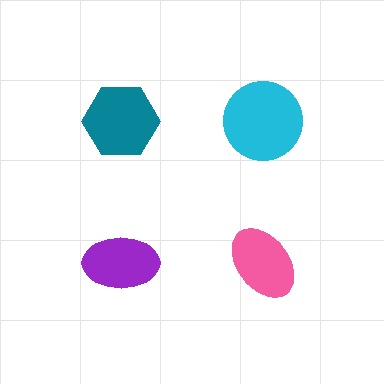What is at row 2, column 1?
A purple ellipse.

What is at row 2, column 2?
A pink ellipse.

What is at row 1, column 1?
A teal hexagon.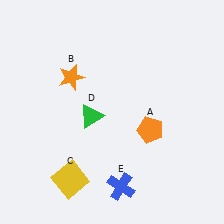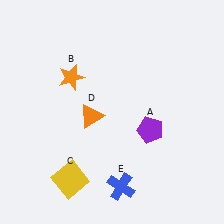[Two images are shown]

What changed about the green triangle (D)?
In Image 1, D is green. In Image 2, it changed to orange.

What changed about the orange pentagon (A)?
In Image 1, A is orange. In Image 2, it changed to purple.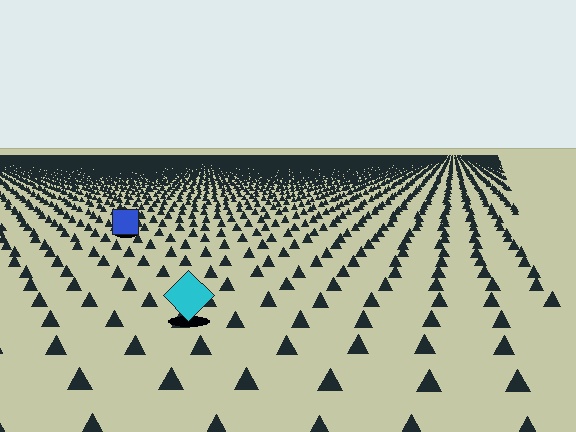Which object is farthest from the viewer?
The blue square is farthest from the viewer. It appears smaller and the ground texture around it is denser.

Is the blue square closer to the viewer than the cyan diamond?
No. The cyan diamond is closer — you can tell from the texture gradient: the ground texture is coarser near it.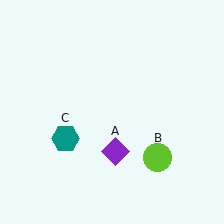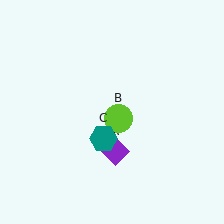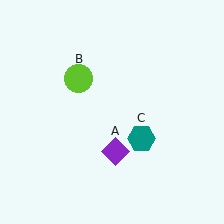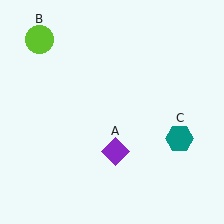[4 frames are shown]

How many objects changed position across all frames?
2 objects changed position: lime circle (object B), teal hexagon (object C).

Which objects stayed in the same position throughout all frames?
Purple diamond (object A) remained stationary.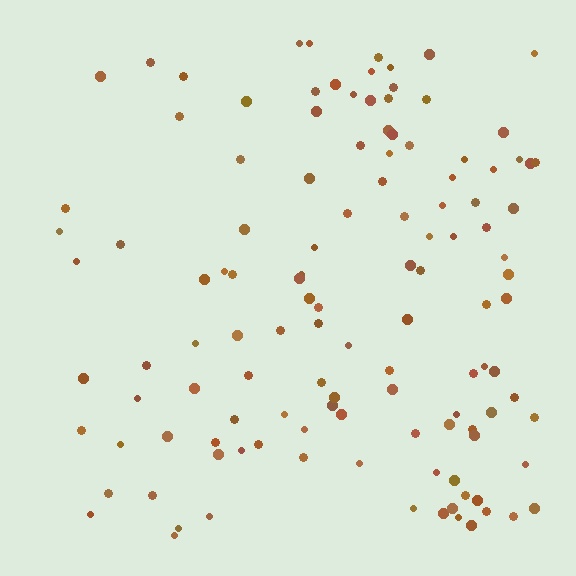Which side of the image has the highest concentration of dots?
The right.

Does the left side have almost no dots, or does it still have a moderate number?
Still a moderate number, just noticeably fewer than the right.